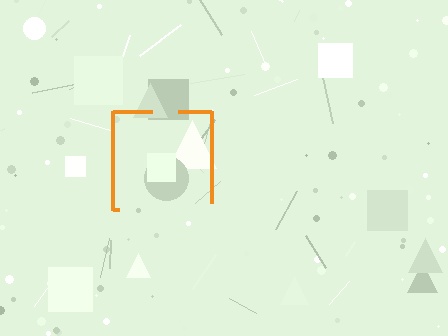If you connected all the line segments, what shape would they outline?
They would outline a square.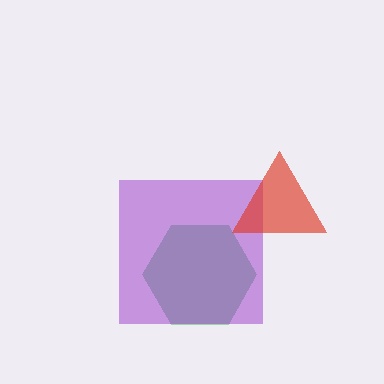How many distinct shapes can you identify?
There are 3 distinct shapes: a green hexagon, a purple square, a red triangle.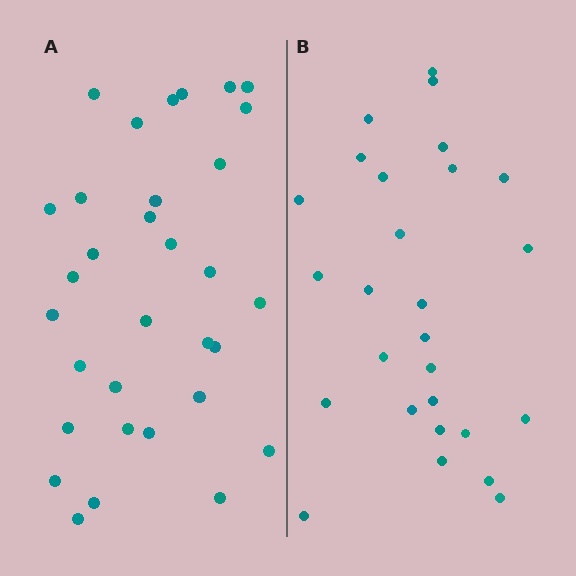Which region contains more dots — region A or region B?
Region A (the left region) has more dots.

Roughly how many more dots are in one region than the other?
Region A has about 5 more dots than region B.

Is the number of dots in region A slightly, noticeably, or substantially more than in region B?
Region A has only slightly more — the two regions are fairly close. The ratio is roughly 1.2 to 1.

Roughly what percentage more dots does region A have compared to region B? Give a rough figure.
About 20% more.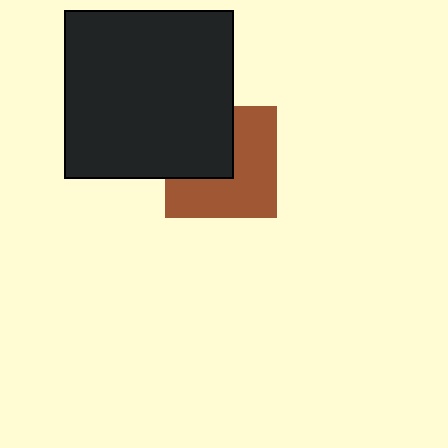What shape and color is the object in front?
The object in front is a black square.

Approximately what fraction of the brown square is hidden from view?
Roughly 40% of the brown square is hidden behind the black square.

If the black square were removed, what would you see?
You would see the complete brown square.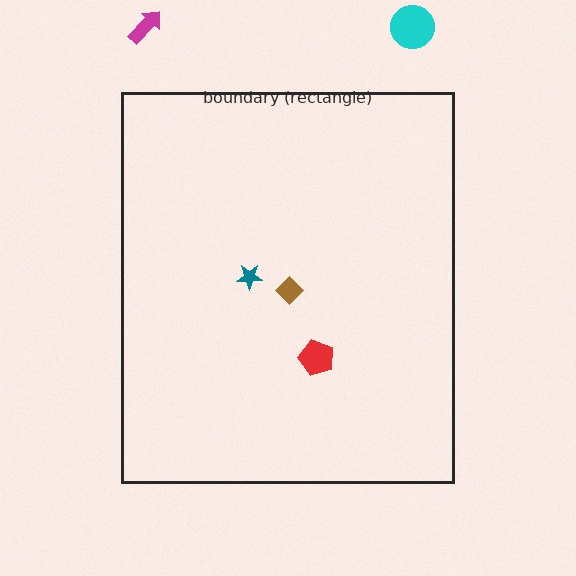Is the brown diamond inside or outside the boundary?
Inside.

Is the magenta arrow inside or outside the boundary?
Outside.